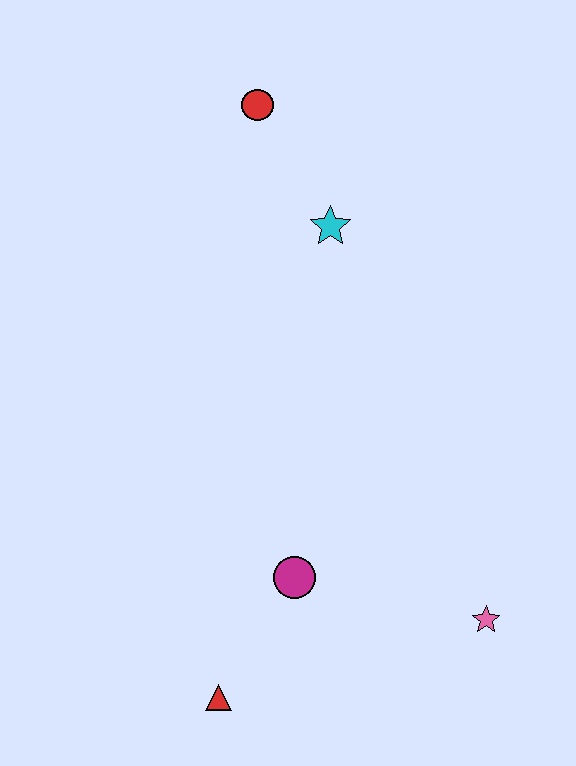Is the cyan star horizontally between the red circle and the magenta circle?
No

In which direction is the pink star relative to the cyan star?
The pink star is below the cyan star.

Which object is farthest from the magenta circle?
The red circle is farthest from the magenta circle.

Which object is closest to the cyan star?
The red circle is closest to the cyan star.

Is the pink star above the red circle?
No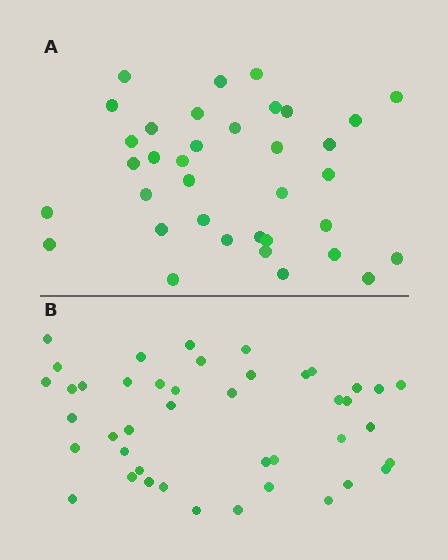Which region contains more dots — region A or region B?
Region B (the bottom region) has more dots.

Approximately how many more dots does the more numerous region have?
Region B has roughly 8 or so more dots than region A.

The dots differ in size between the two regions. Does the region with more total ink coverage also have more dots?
No. Region A has more total ink coverage because its dots are larger, but region B actually contains more individual dots. Total area can be misleading — the number of items is what matters here.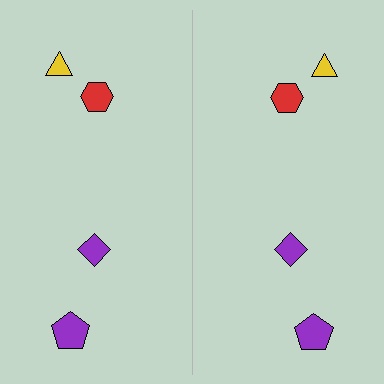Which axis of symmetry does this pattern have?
The pattern has a vertical axis of symmetry running through the center of the image.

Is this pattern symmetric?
Yes, this pattern has bilateral (reflection) symmetry.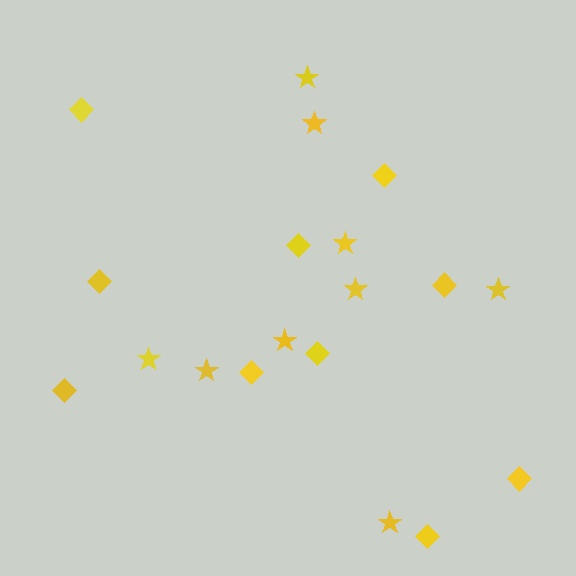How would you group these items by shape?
There are 2 groups: one group of stars (9) and one group of diamonds (10).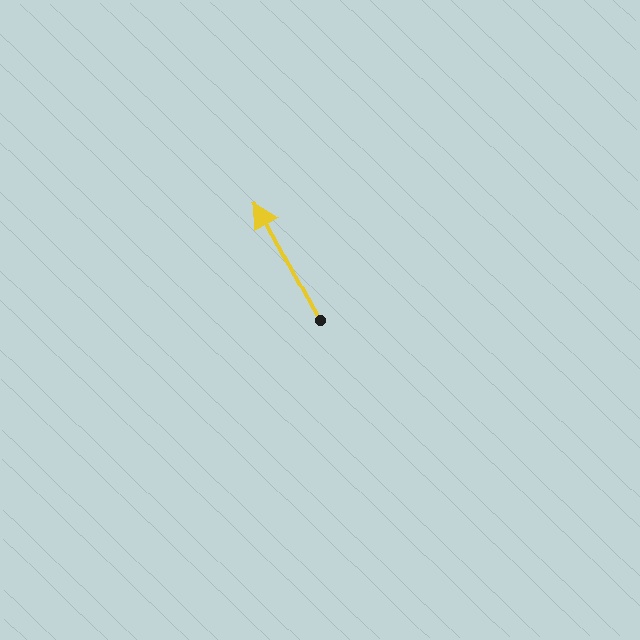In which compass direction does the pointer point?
Northwest.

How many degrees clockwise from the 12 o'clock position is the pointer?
Approximately 331 degrees.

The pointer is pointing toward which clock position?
Roughly 11 o'clock.